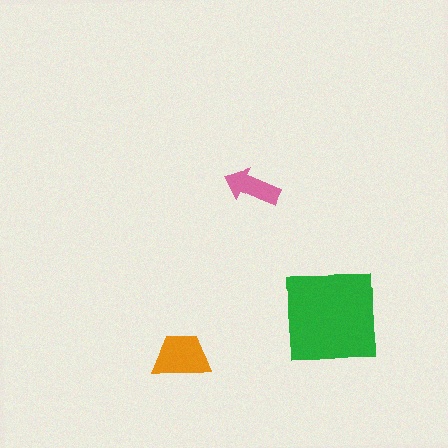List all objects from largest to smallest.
The green square, the orange trapezoid, the pink arrow.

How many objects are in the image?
There are 3 objects in the image.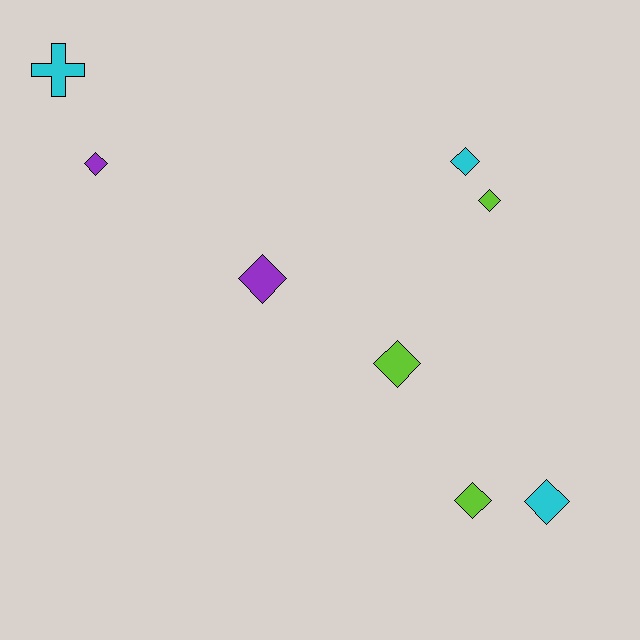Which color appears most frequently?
Cyan, with 3 objects.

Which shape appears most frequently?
Diamond, with 7 objects.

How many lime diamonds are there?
There are 3 lime diamonds.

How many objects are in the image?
There are 8 objects.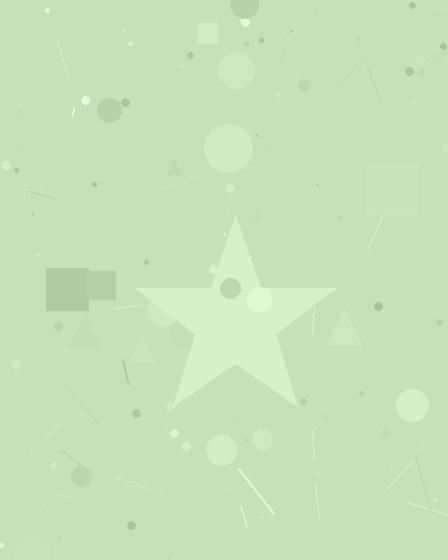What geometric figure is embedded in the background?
A star is embedded in the background.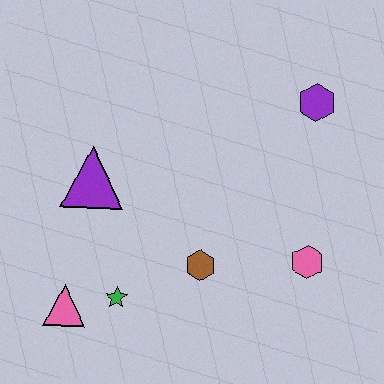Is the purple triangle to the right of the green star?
No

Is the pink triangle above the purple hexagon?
No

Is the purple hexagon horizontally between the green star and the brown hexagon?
No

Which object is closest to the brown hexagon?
The green star is closest to the brown hexagon.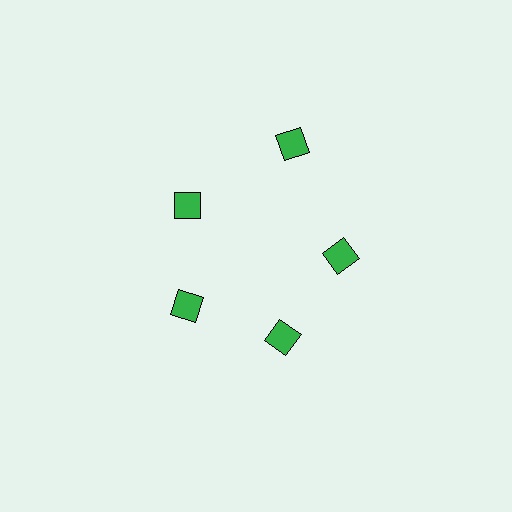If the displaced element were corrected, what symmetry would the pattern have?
It would have 5-fold rotational symmetry — the pattern would map onto itself every 72 degrees.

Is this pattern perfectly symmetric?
No. The 5 green diamonds are arranged in a ring, but one element near the 1 o'clock position is pushed outward from the center, breaking the 5-fold rotational symmetry.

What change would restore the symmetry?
The symmetry would be restored by moving it inward, back onto the ring so that all 5 diamonds sit at equal angles and equal distance from the center.